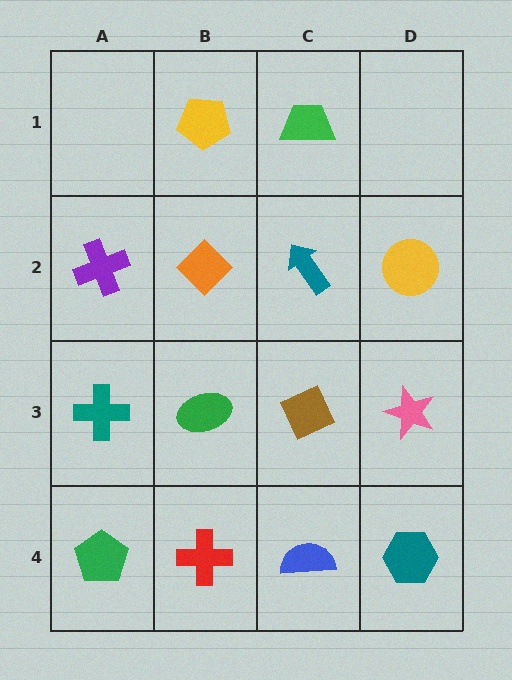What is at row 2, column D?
A yellow circle.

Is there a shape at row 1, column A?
No, that cell is empty.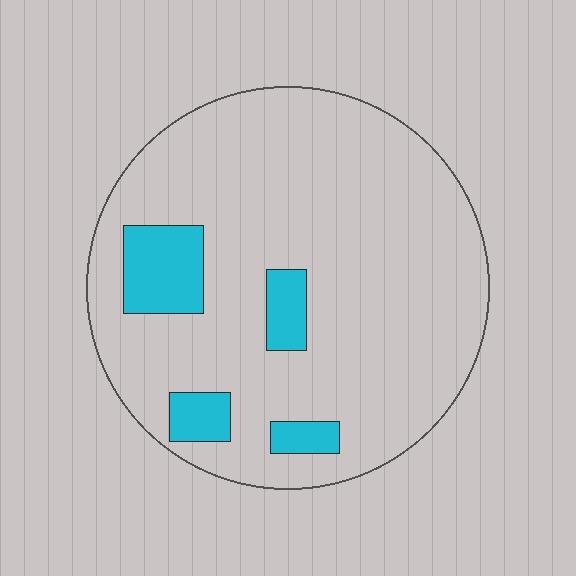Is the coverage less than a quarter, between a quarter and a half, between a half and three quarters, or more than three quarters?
Less than a quarter.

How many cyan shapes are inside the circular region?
4.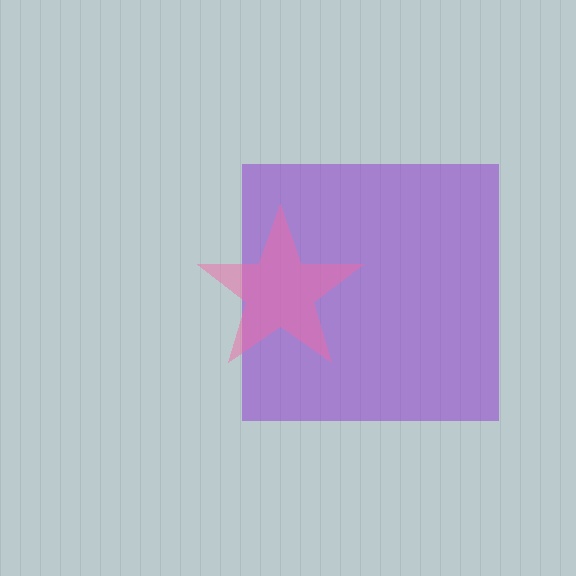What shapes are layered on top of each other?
The layered shapes are: a purple square, a pink star.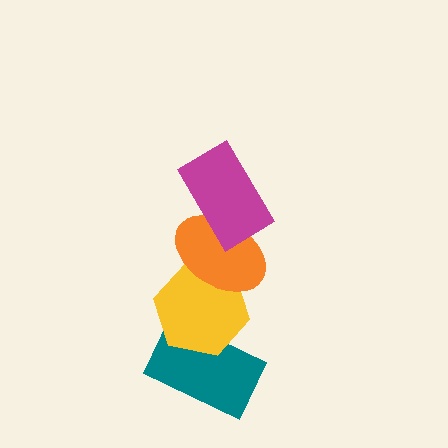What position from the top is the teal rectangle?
The teal rectangle is 4th from the top.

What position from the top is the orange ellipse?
The orange ellipse is 2nd from the top.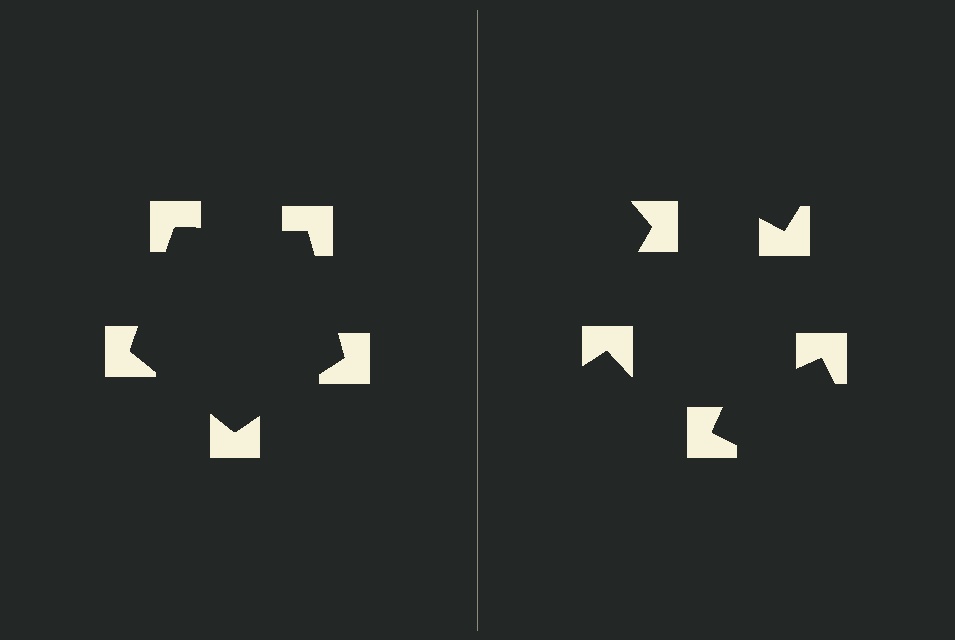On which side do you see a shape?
An illusory pentagon appears on the left side. On the right side the wedge cuts are rotated, so no coherent shape forms.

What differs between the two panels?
The notched squares are positioned identically on both sides; only the wedge orientations differ. On the left they align to a pentagon; on the right they are misaligned.